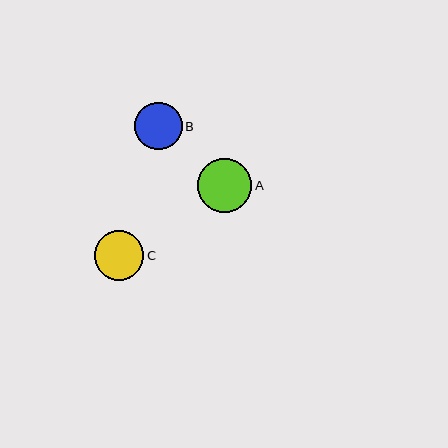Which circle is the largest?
Circle A is the largest with a size of approximately 54 pixels.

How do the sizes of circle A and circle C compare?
Circle A and circle C are approximately the same size.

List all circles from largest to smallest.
From largest to smallest: A, C, B.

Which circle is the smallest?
Circle B is the smallest with a size of approximately 47 pixels.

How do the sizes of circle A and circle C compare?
Circle A and circle C are approximately the same size.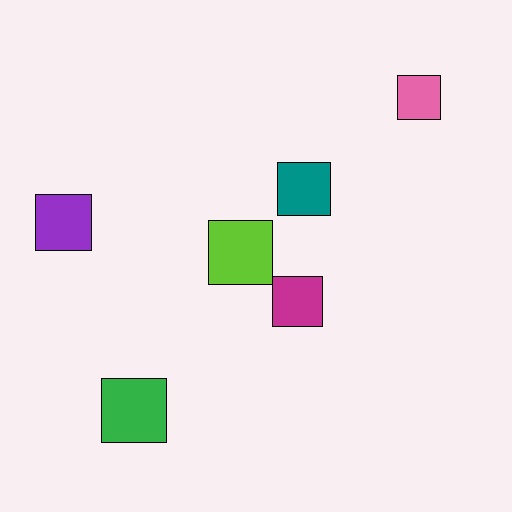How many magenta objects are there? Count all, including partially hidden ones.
There is 1 magenta object.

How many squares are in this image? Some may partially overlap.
There are 6 squares.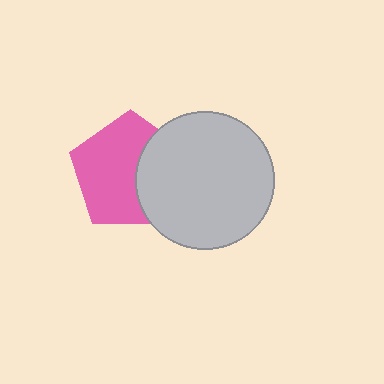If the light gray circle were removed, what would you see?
You would see the complete pink pentagon.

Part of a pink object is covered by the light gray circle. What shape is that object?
It is a pentagon.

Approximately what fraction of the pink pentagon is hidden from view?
Roughly 36% of the pink pentagon is hidden behind the light gray circle.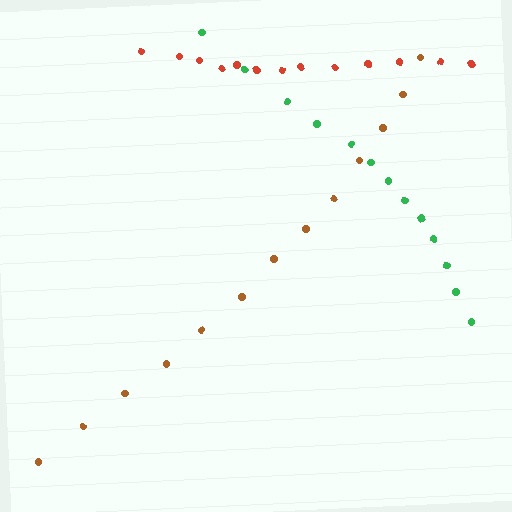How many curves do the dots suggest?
There are 3 distinct paths.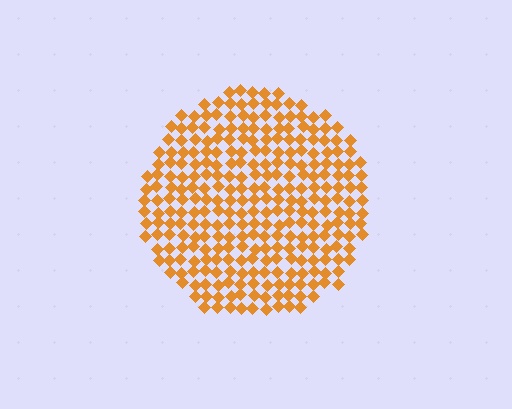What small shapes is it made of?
It is made of small diamonds.